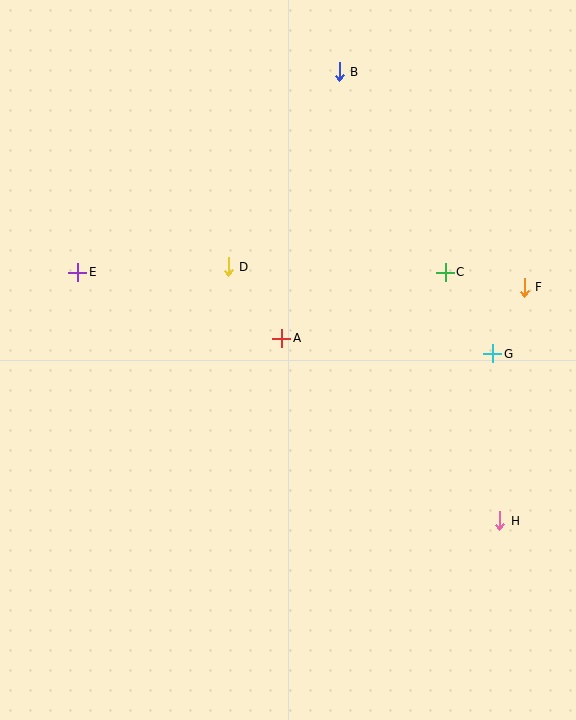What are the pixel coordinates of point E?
Point E is at (78, 272).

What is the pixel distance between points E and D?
The distance between E and D is 150 pixels.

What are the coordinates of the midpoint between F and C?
The midpoint between F and C is at (485, 280).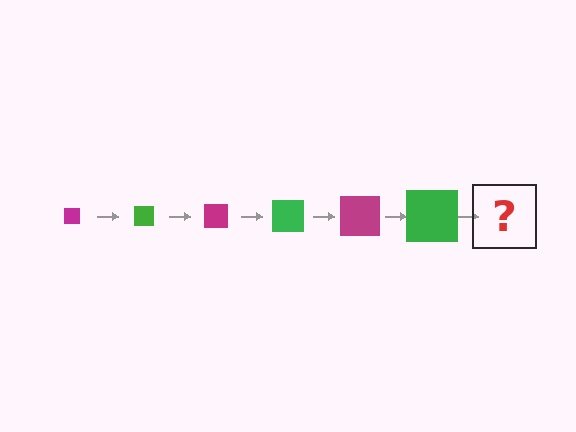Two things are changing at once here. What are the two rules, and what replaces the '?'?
The two rules are that the square grows larger each step and the color cycles through magenta and green. The '?' should be a magenta square, larger than the previous one.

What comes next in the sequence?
The next element should be a magenta square, larger than the previous one.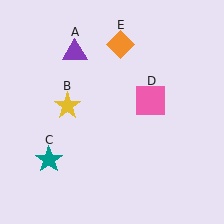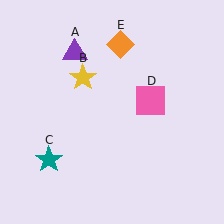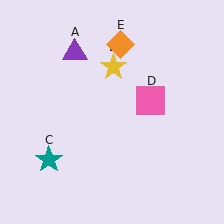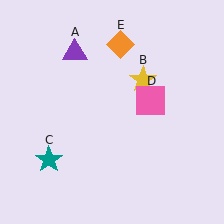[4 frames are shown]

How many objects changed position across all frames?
1 object changed position: yellow star (object B).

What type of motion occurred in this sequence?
The yellow star (object B) rotated clockwise around the center of the scene.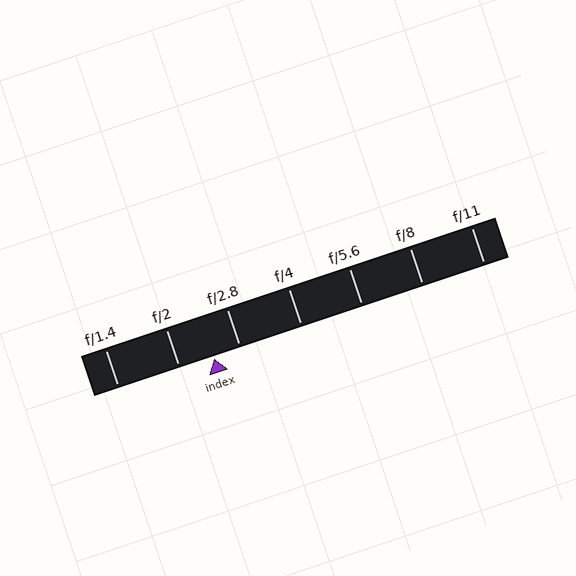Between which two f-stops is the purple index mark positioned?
The index mark is between f/2 and f/2.8.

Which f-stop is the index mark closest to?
The index mark is closest to f/2.8.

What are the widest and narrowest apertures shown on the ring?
The widest aperture shown is f/1.4 and the narrowest is f/11.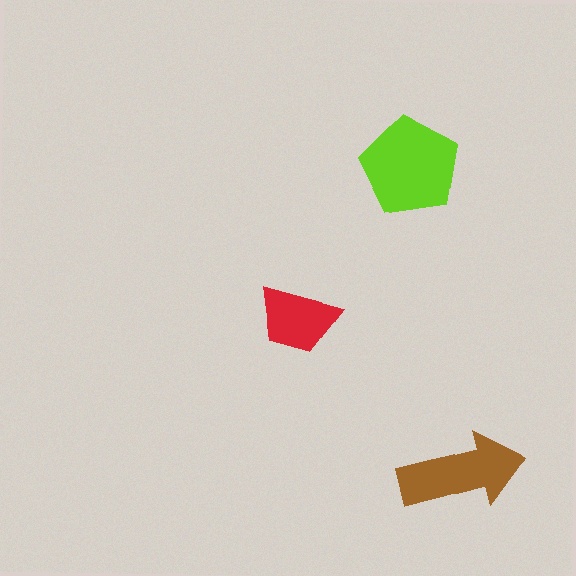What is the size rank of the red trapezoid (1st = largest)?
3rd.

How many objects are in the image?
There are 3 objects in the image.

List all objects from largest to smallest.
The lime pentagon, the brown arrow, the red trapezoid.